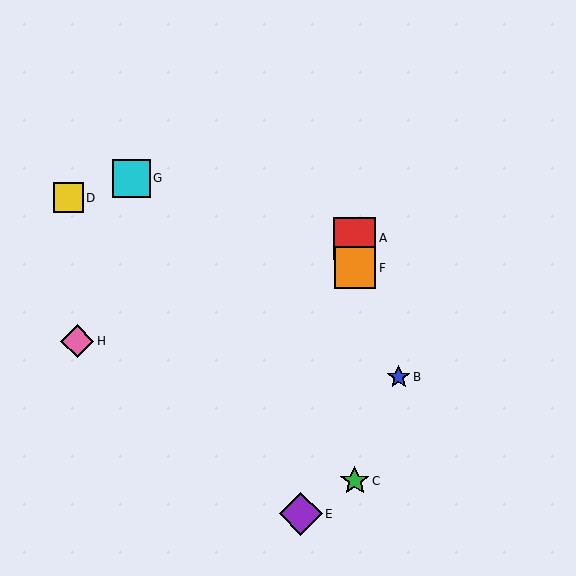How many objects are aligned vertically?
3 objects (A, C, F) are aligned vertically.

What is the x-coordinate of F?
Object F is at x≈355.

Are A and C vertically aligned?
Yes, both are at x≈355.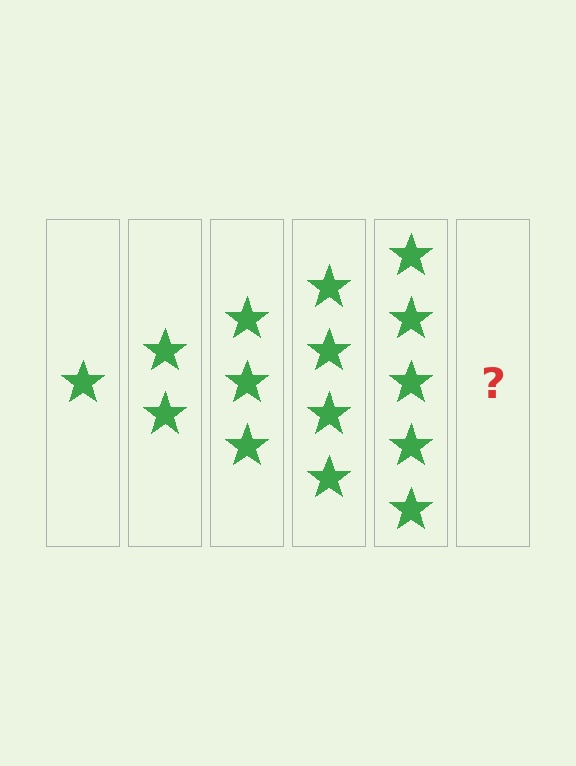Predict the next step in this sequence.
The next step is 6 stars.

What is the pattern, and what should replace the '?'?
The pattern is that each step adds one more star. The '?' should be 6 stars.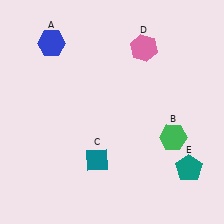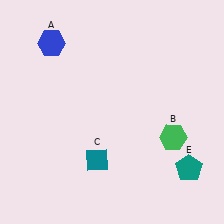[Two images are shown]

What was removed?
The pink hexagon (D) was removed in Image 2.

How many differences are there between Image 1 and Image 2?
There is 1 difference between the two images.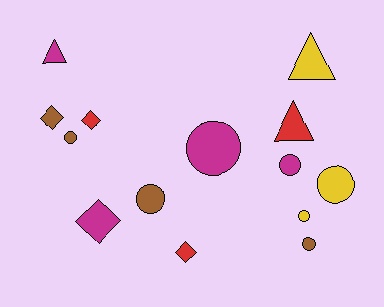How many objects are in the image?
There are 14 objects.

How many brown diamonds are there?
There is 1 brown diamond.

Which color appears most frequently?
Magenta, with 4 objects.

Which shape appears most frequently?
Circle, with 7 objects.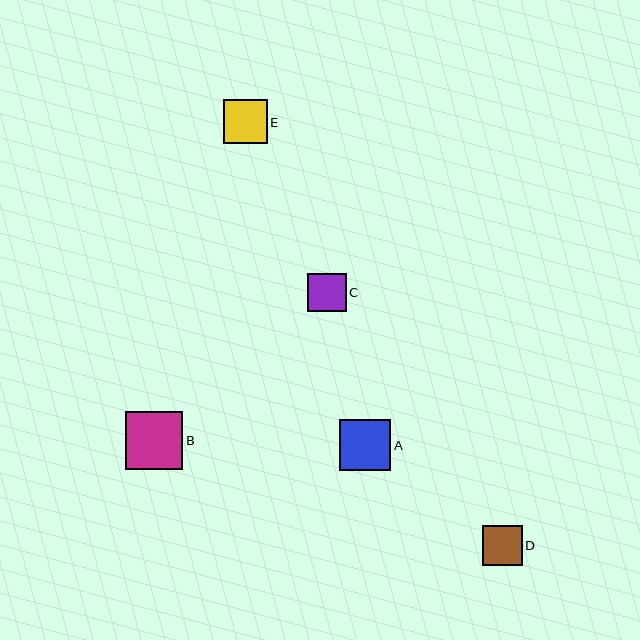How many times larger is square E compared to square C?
Square E is approximately 1.2 times the size of square C.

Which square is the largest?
Square B is the largest with a size of approximately 58 pixels.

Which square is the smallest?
Square C is the smallest with a size of approximately 38 pixels.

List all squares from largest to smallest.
From largest to smallest: B, A, E, D, C.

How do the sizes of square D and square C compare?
Square D and square C are approximately the same size.